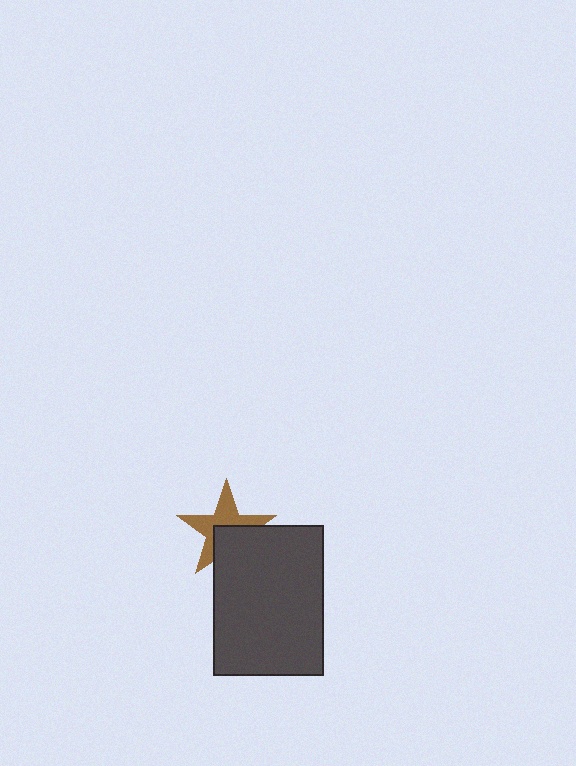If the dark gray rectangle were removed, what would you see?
You would see the complete brown star.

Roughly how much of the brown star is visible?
About half of it is visible (roughly 58%).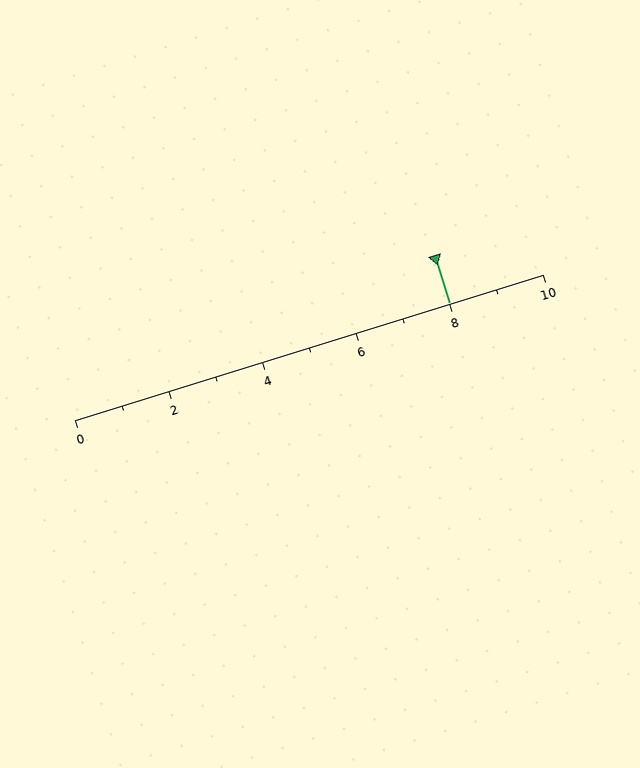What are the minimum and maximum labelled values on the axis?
The axis runs from 0 to 10.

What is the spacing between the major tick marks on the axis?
The major ticks are spaced 2 apart.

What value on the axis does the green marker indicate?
The marker indicates approximately 8.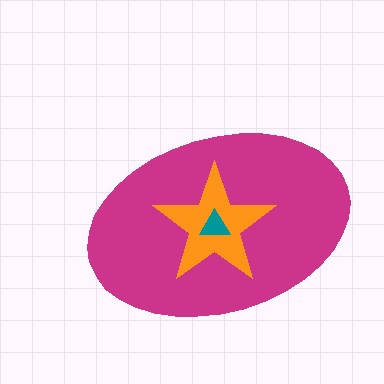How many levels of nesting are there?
3.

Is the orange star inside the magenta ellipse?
Yes.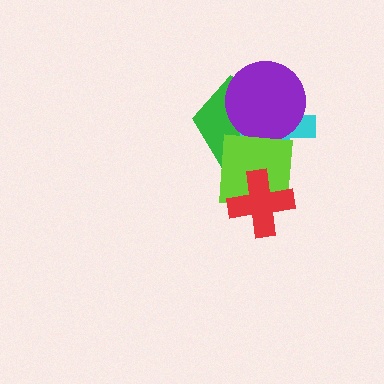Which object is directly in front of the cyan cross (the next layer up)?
The purple circle is directly in front of the cyan cross.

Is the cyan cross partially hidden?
Yes, it is partially covered by another shape.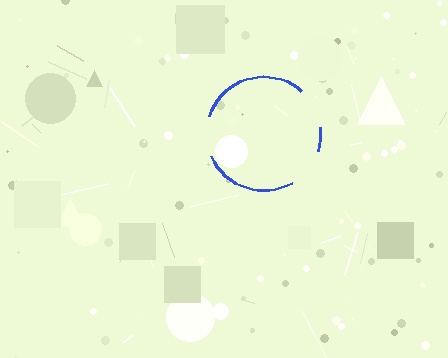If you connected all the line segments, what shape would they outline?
They would outline a circle.